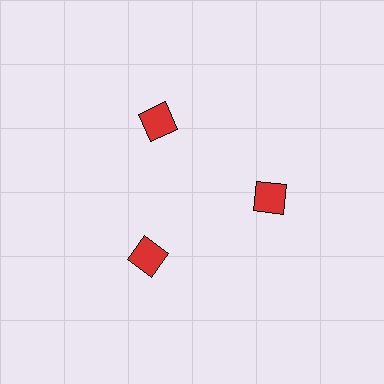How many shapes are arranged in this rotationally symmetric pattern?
There are 3 shapes, arranged in 3 groups of 1.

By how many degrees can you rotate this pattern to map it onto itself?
The pattern maps onto itself every 120 degrees of rotation.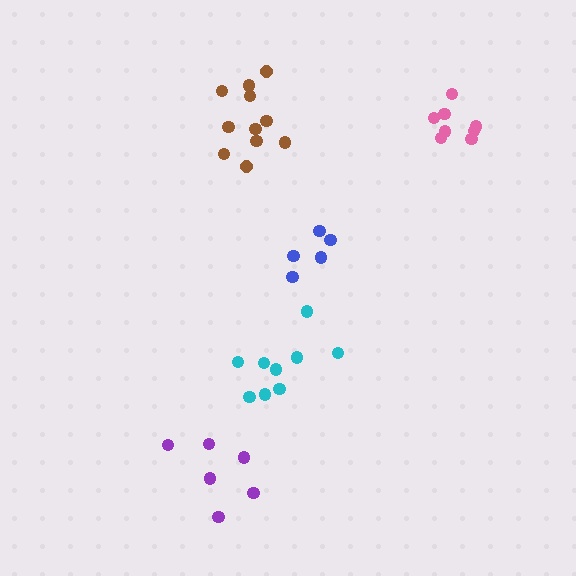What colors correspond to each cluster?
The clusters are colored: brown, pink, cyan, blue, purple.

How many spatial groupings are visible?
There are 5 spatial groupings.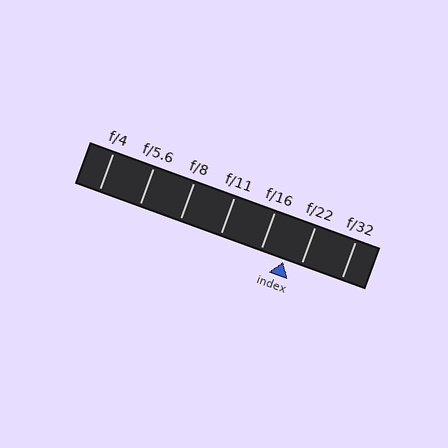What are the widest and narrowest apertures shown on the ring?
The widest aperture shown is f/4 and the narrowest is f/32.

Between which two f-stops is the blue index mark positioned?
The index mark is between f/16 and f/22.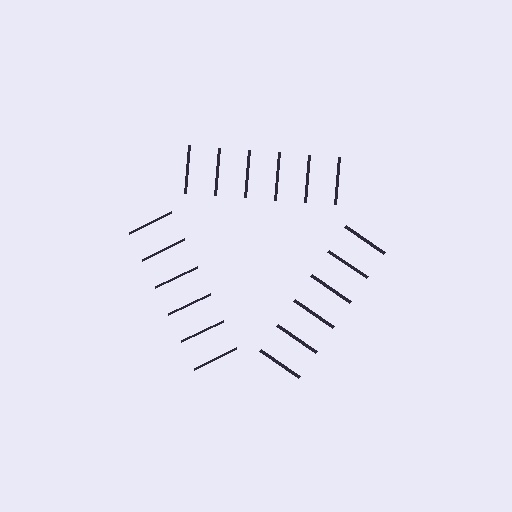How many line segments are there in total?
18 — 6 along each of the 3 edges.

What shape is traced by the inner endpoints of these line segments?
An illusory triangle — the line segments terminate on its edges but no continuous stroke is drawn.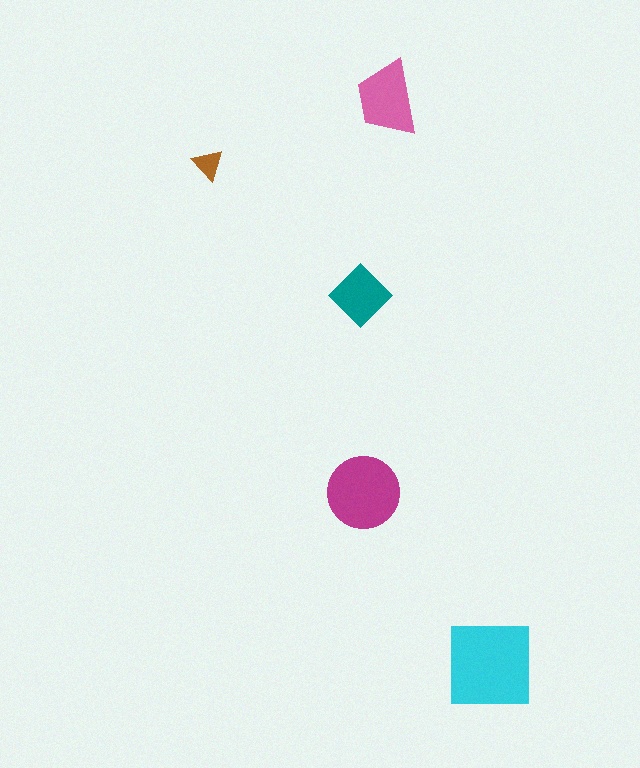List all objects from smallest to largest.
The brown triangle, the teal diamond, the pink trapezoid, the magenta circle, the cyan square.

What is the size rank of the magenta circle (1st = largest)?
2nd.